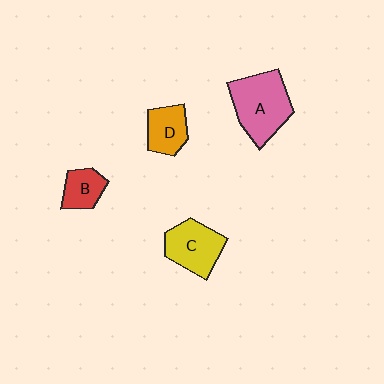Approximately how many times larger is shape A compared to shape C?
Approximately 1.3 times.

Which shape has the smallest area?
Shape B (red).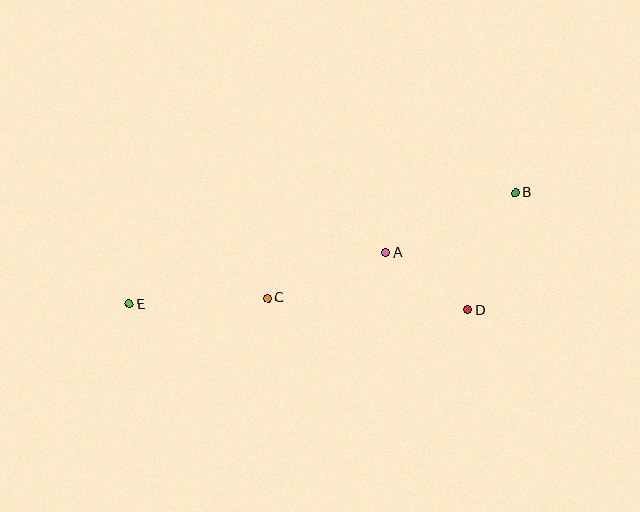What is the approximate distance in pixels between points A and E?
The distance between A and E is approximately 261 pixels.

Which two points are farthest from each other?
Points B and E are farthest from each other.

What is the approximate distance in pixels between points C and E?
The distance between C and E is approximately 139 pixels.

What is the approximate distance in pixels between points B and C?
The distance between B and C is approximately 269 pixels.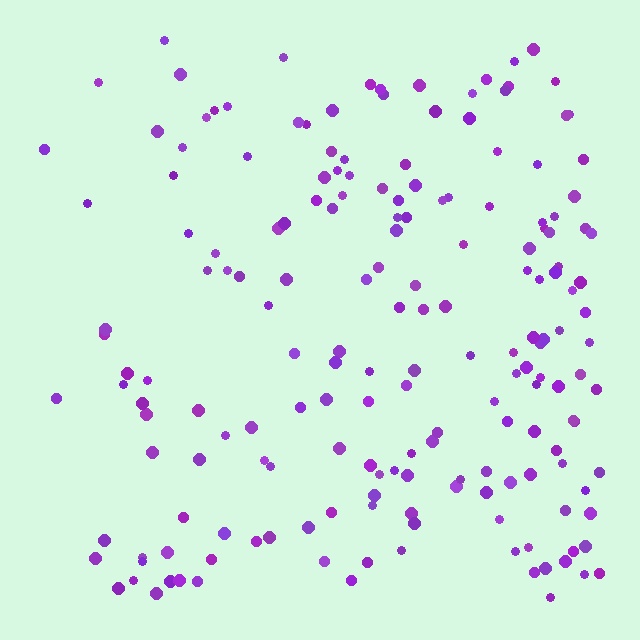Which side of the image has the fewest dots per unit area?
The left.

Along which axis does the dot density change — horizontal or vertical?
Horizontal.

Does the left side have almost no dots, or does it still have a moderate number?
Still a moderate number, just noticeably fewer than the right.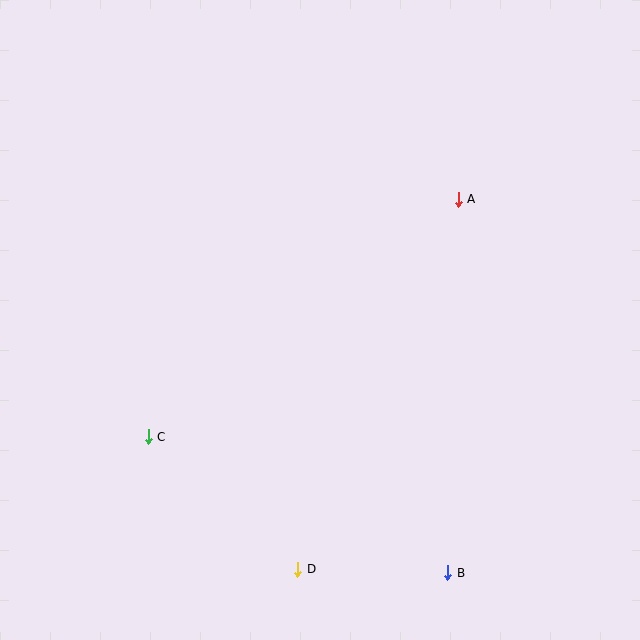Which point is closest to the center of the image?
Point A at (458, 199) is closest to the center.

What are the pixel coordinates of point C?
Point C is at (148, 437).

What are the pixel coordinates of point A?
Point A is at (458, 199).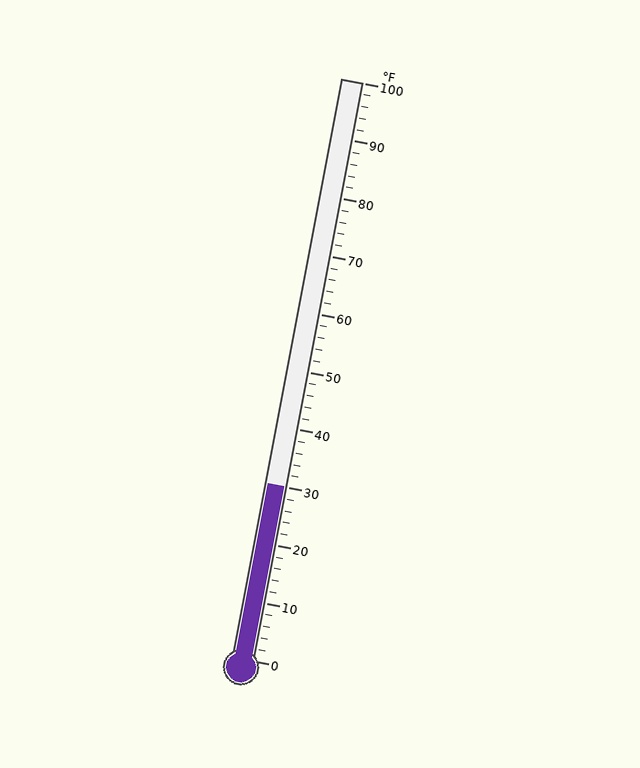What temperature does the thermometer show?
The thermometer shows approximately 30°F.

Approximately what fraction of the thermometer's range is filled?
The thermometer is filled to approximately 30% of its range.